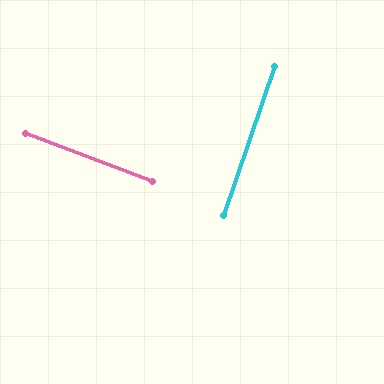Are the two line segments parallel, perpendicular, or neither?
Perpendicular — they meet at approximately 89°.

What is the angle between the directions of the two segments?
Approximately 89 degrees.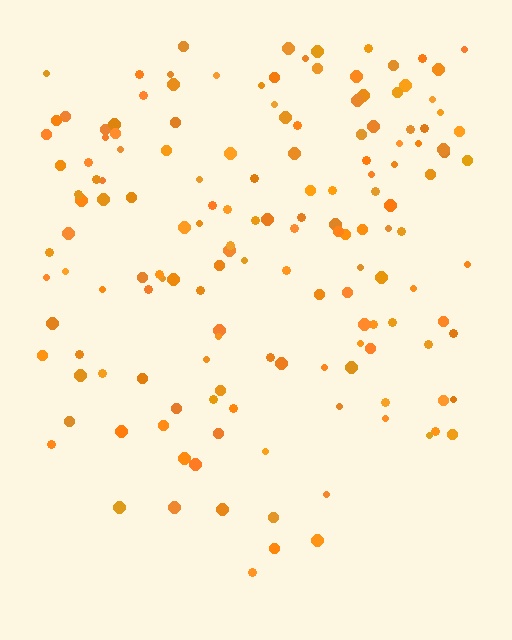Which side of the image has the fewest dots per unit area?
The bottom.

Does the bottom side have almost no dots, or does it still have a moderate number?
Still a moderate number, just noticeably fewer than the top.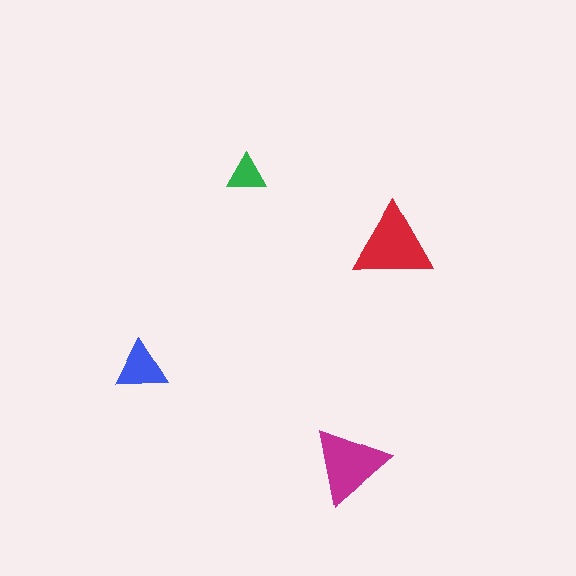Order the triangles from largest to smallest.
the red one, the magenta one, the blue one, the green one.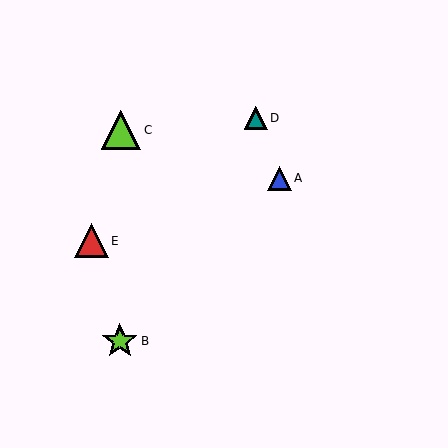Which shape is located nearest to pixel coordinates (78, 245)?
The red triangle (labeled E) at (91, 241) is nearest to that location.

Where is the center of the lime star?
The center of the lime star is at (120, 341).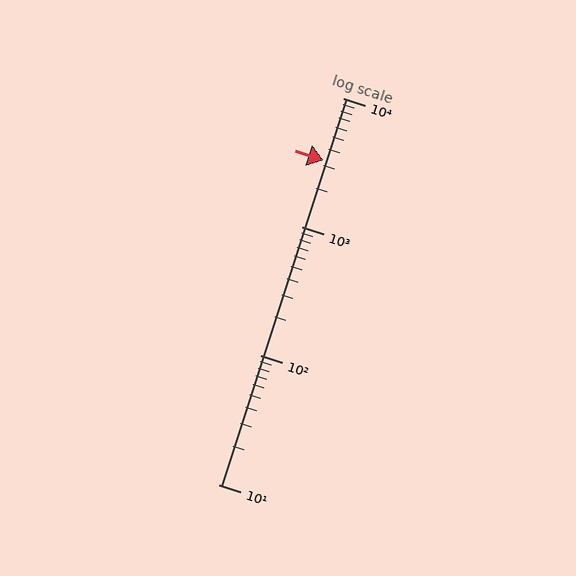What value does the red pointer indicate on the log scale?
The pointer indicates approximately 3300.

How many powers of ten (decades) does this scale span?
The scale spans 3 decades, from 10 to 10000.